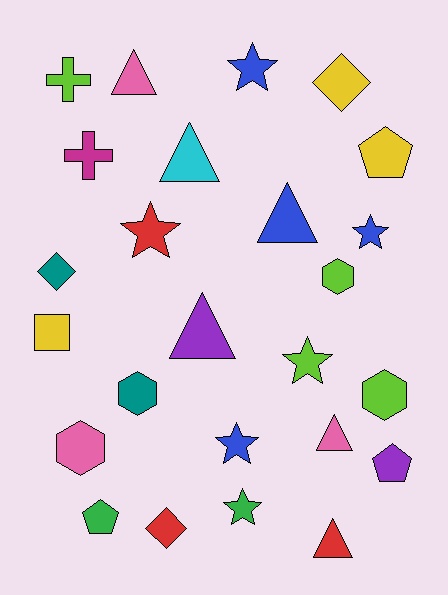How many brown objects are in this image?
There are no brown objects.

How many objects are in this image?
There are 25 objects.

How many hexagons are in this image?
There are 4 hexagons.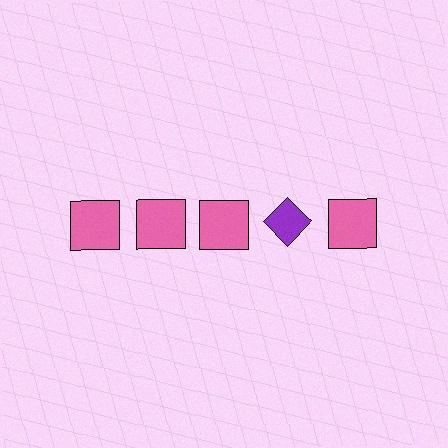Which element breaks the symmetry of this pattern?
The purple diamond in the top row, second from right column breaks the symmetry. All other shapes are pink squares.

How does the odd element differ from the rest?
It differs in both color (purple instead of pink) and shape (diamond instead of square).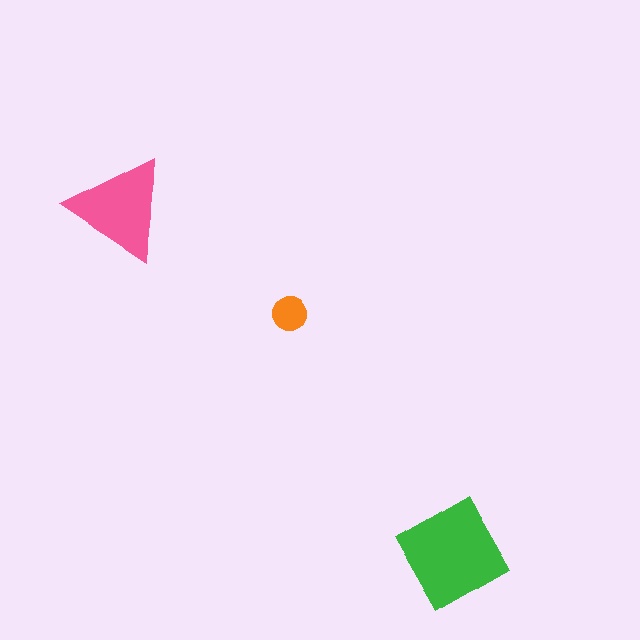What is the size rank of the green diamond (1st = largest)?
1st.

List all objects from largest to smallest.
The green diamond, the pink triangle, the orange circle.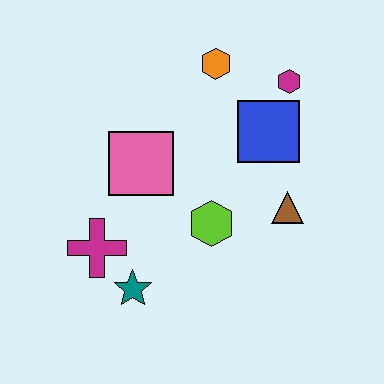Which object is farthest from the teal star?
The magenta hexagon is farthest from the teal star.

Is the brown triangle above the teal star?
Yes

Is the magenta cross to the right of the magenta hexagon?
No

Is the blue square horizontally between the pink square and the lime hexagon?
No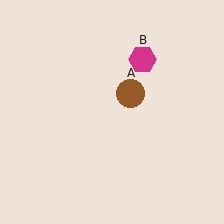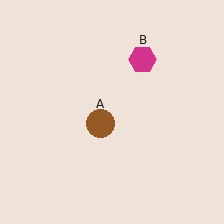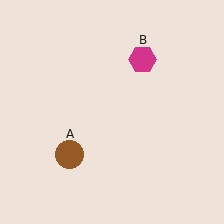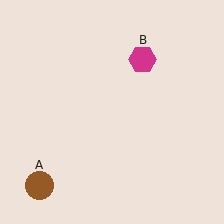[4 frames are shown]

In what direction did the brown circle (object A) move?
The brown circle (object A) moved down and to the left.